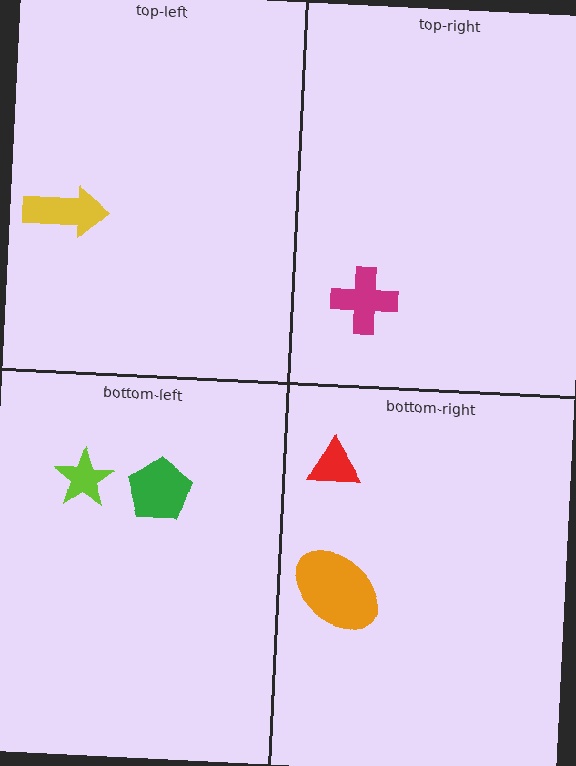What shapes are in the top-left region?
The yellow arrow.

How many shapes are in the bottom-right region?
2.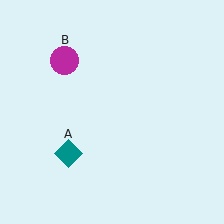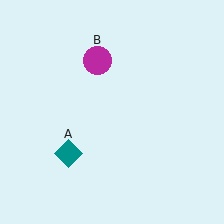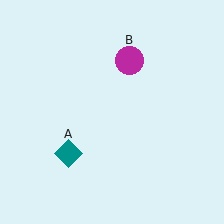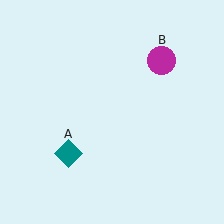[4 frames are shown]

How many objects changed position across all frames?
1 object changed position: magenta circle (object B).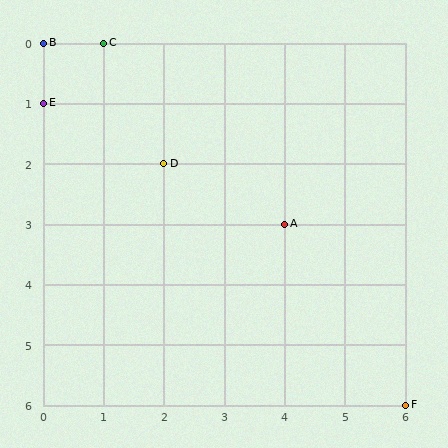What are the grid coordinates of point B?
Point B is at grid coordinates (0, 0).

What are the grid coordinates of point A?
Point A is at grid coordinates (4, 3).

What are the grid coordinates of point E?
Point E is at grid coordinates (0, 1).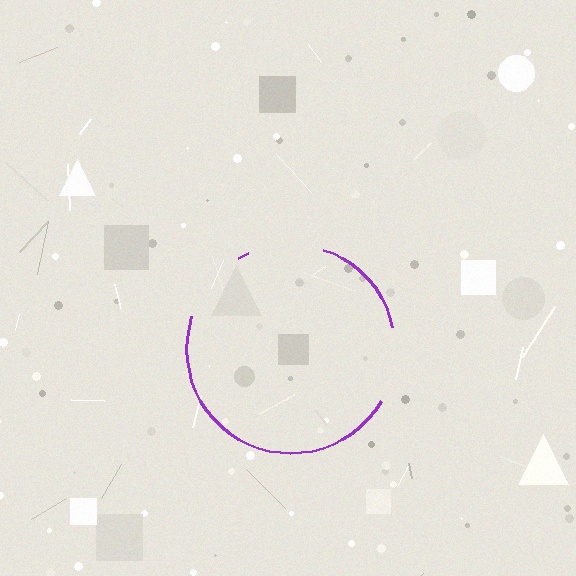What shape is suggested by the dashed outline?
The dashed outline suggests a circle.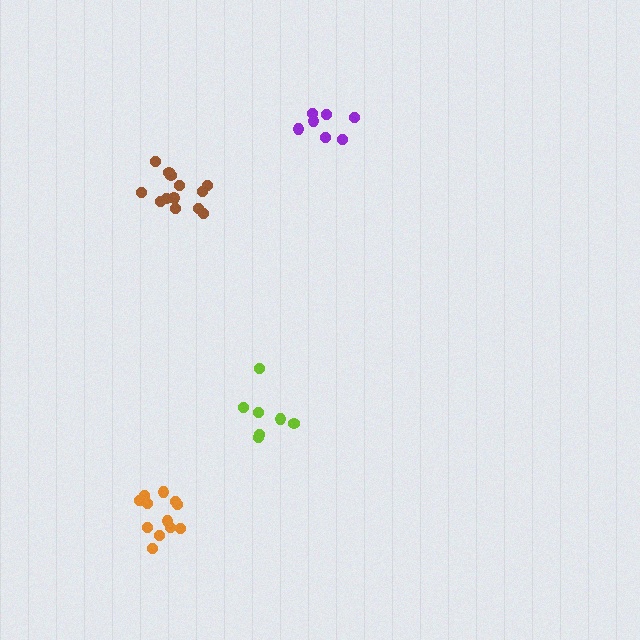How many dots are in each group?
Group 1: 7 dots, Group 2: 7 dots, Group 3: 13 dots, Group 4: 12 dots (39 total).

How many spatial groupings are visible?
There are 4 spatial groupings.